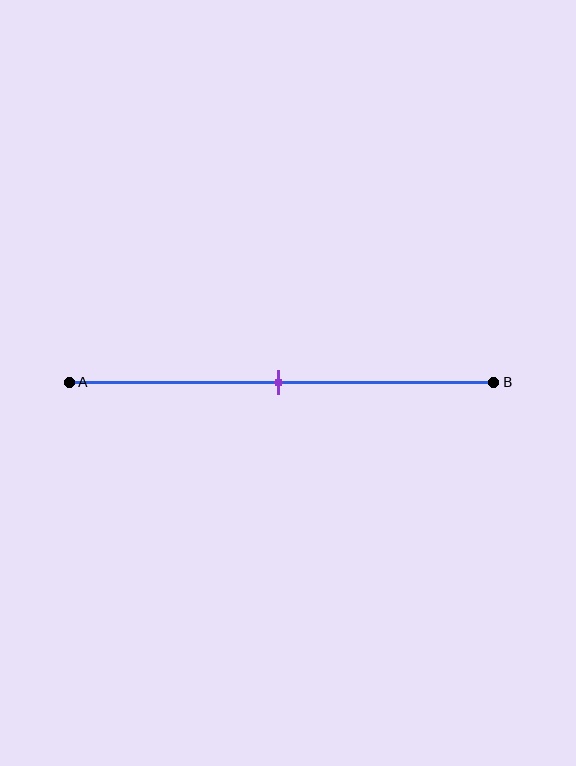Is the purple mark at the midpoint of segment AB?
Yes, the mark is approximately at the midpoint.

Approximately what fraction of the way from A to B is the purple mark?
The purple mark is approximately 50% of the way from A to B.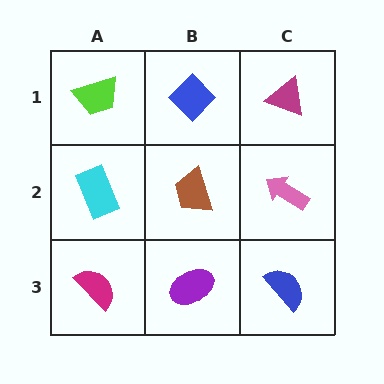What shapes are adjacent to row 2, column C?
A magenta triangle (row 1, column C), a blue semicircle (row 3, column C), a brown trapezoid (row 2, column B).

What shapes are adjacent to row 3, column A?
A cyan rectangle (row 2, column A), a purple ellipse (row 3, column B).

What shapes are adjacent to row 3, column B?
A brown trapezoid (row 2, column B), a magenta semicircle (row 3, column A), a blue semicircle (row 3, column C).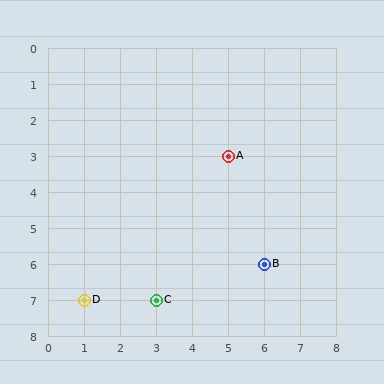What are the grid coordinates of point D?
Point D is at grid coordinates (1, 7).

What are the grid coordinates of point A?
Point A is at grid coordinates (5, 3).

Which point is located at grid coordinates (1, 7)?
Point D is at (1, 7).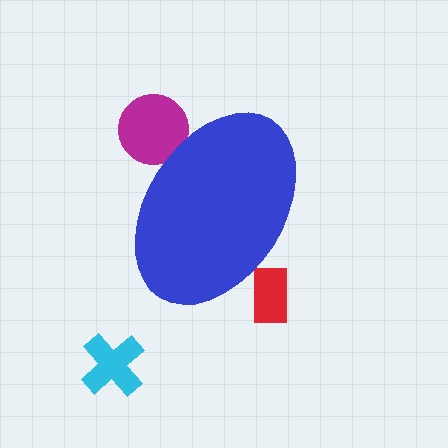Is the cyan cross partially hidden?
No, the cyan cross is fully visible.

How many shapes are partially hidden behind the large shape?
2 shapes are partially hidden.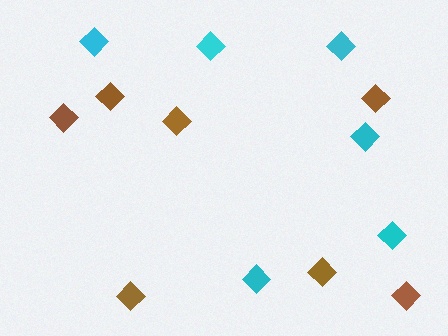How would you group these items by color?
There are 2 groups: one group of brown diamonds (7) and one group of cyan diamonds (6).